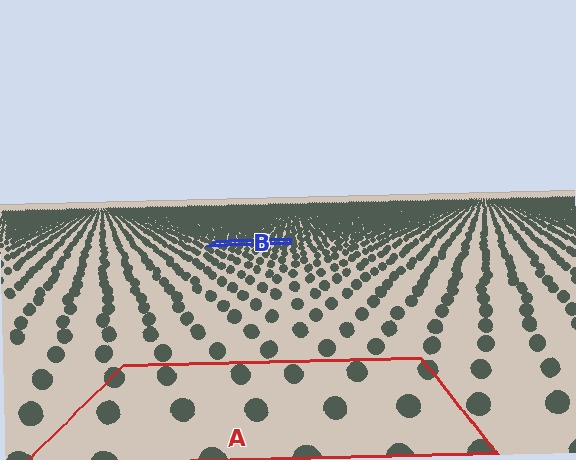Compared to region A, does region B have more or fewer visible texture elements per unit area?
Region B has more texture elements per unit area — they are packed more densely because it is farther away.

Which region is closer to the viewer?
Region A is closer. The texture elements there are larger and more spread out.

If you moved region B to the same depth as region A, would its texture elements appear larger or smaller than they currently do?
They would appear larger. At a closer depth, the same texture elements are projected at a bigger on-screen size.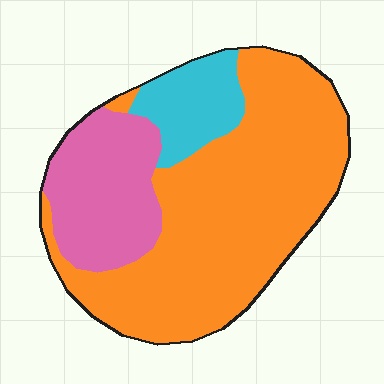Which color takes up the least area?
Cyan, at roughly 10%.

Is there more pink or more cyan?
Pink.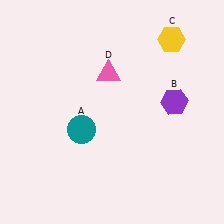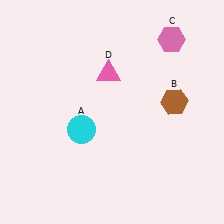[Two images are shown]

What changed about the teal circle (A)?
In Image 1, A is teal. In Image 2, it changed to cyan.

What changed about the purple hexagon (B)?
In Image 1, B is purple. In Image 2, it changed to brown.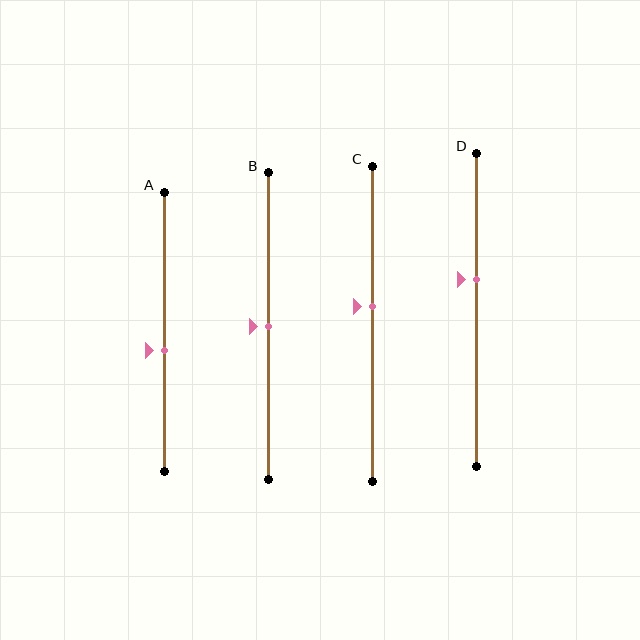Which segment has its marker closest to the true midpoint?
Segment B has its marker closest to the true midpoint.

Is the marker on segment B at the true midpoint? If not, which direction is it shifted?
Yes, the marker on segment B is at the true midpoint.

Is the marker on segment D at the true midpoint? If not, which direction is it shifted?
No, the marker on segment D is shifted upward by about 10% of the segment length.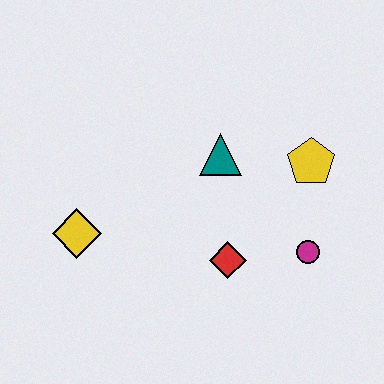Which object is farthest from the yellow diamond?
The yellow pentagon is farthest from the yellow diamond.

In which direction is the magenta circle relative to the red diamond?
The magenta circle is to the right of the red diamond.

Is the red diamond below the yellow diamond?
Yes